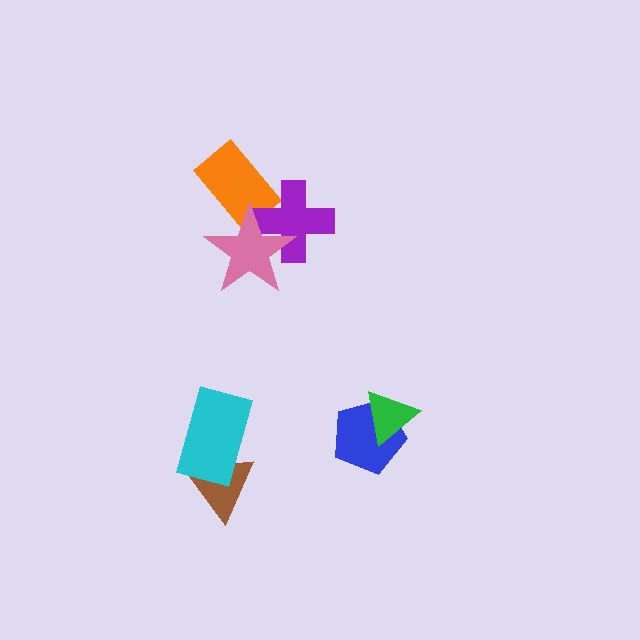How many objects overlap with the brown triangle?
1 object overlaps with the brown triangle.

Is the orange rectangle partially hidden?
Yes, it is partially covered by another shape.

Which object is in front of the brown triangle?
The cyan rectangle is in front of the brown triangle.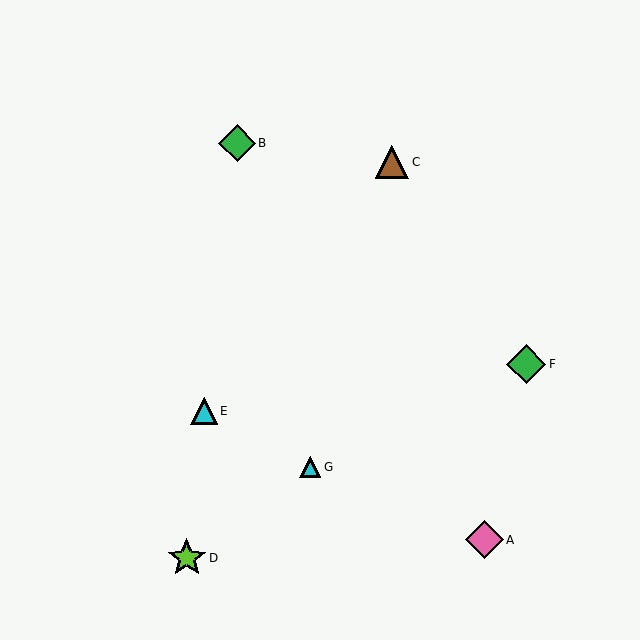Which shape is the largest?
The lime star (labeled D) is the largest.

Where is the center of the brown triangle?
The center of the brown triangle is at (392, 162).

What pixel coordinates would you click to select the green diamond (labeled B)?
Click at (237, 143) to select the green diamond B.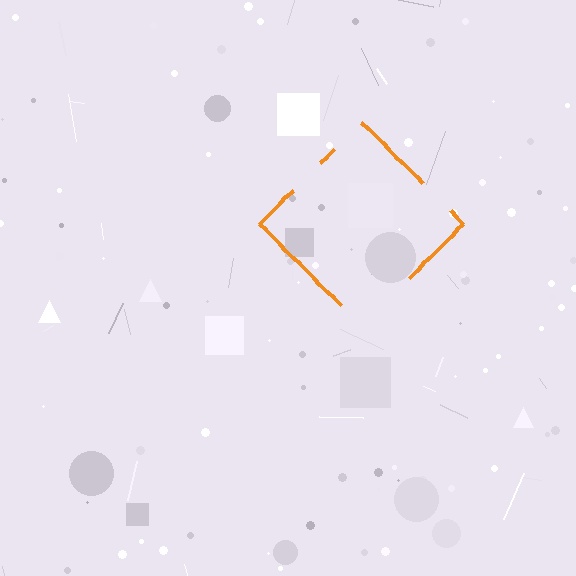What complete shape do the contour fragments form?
The contour fragments form a diamond.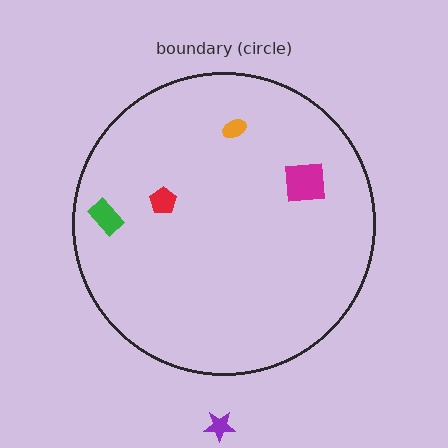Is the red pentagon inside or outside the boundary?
Inside.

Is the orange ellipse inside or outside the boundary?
Inside.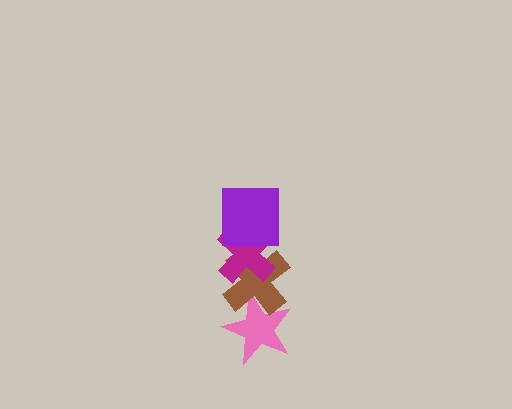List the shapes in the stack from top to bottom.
From top to bottom: the purple square, the magenta cross, the brown cross, the pink star.